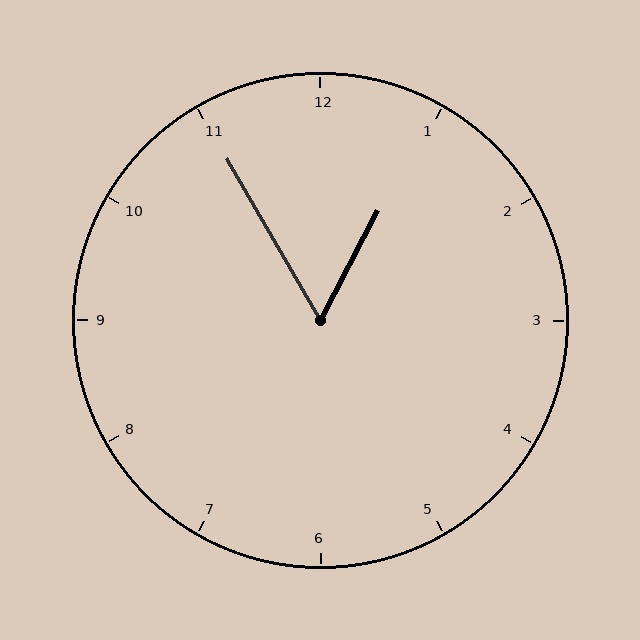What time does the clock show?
12:55.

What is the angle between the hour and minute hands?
Approximately 58 degrees.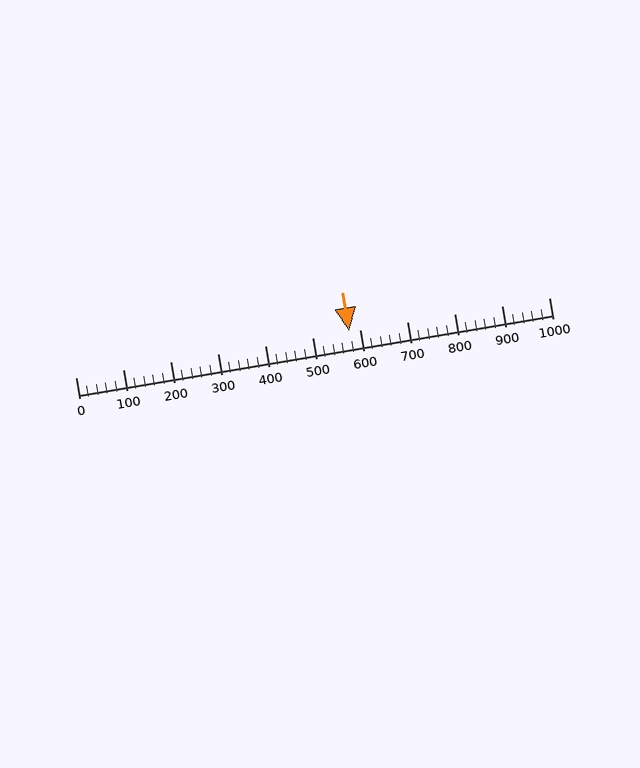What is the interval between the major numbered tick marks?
The major tick marks are spaced 100 units apart.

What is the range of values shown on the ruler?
The ruler shows values from 0 to 1000.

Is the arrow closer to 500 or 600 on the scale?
The arrow is closer to 600.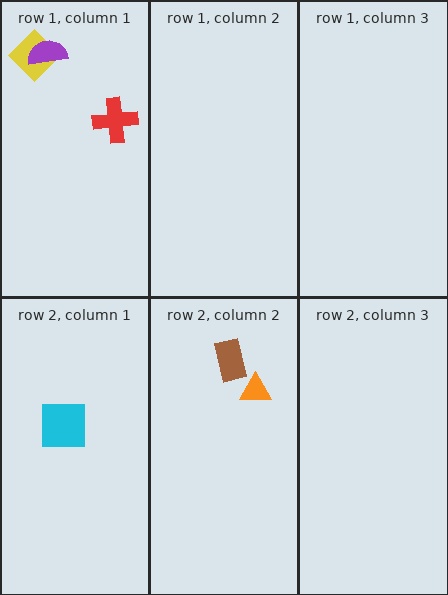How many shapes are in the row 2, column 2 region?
2.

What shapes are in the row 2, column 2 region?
The brown rectangle, the orange triangle.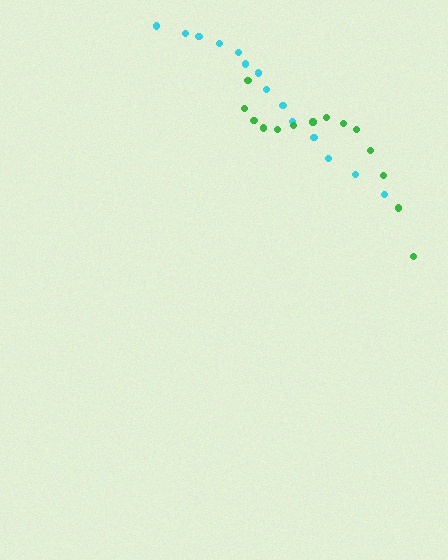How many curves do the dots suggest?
There are 2 distinct paths.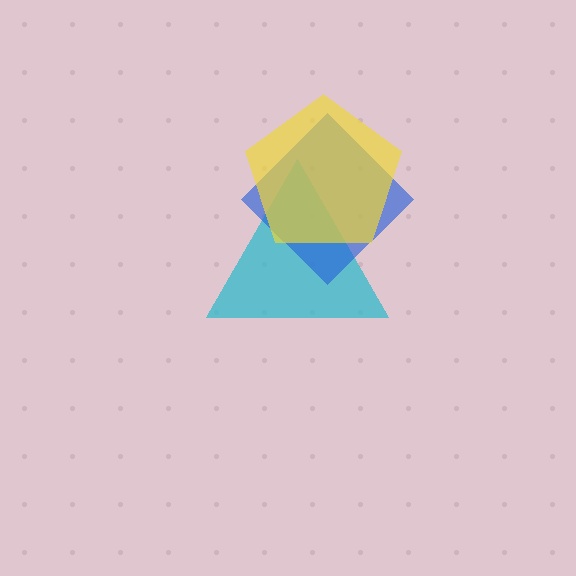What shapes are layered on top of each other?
The layered shapes are: a cyan triangle, a blue diamond, a yellow pentagon.